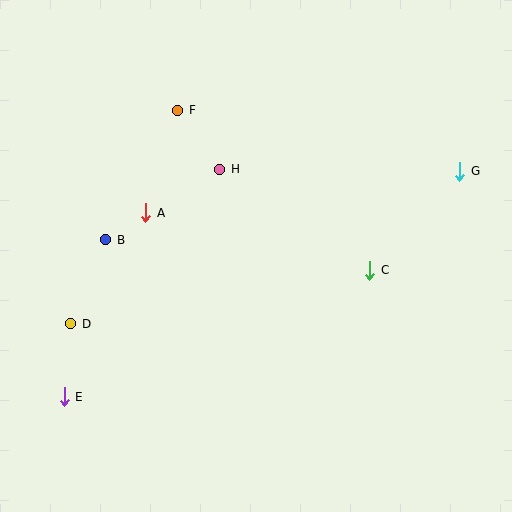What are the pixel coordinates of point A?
Point A is at (146, 213).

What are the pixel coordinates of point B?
Point B is at (106, 240).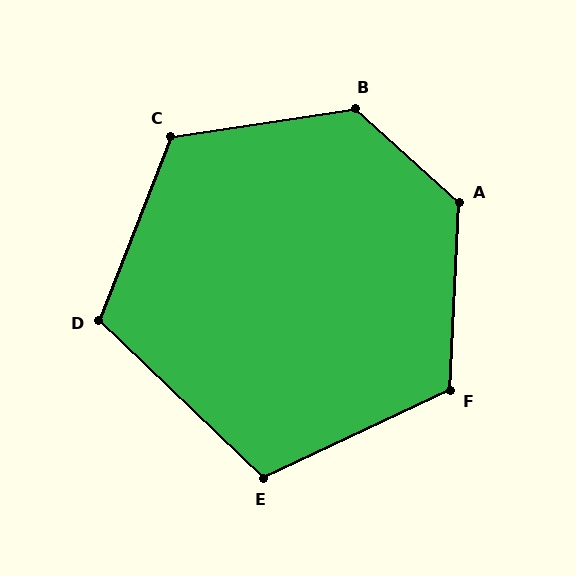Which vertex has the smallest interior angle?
E, at approximately 111 degrees.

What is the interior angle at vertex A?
Approximately 129 degrees (obtuse).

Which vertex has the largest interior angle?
B, at approximately 129 degrees.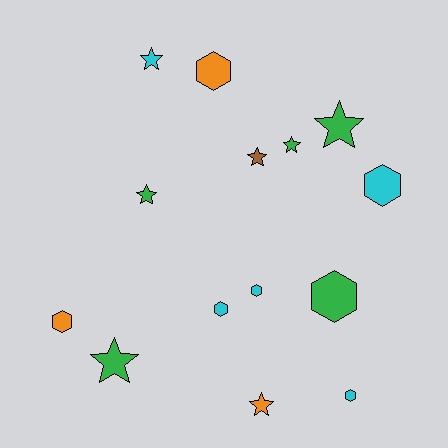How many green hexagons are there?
There is 1 green hexagon.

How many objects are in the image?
There are 14 objects.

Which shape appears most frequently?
Star, with 7 objects.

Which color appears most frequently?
Cyan, with 5 objects.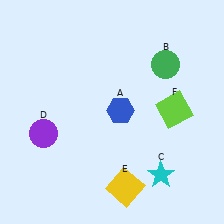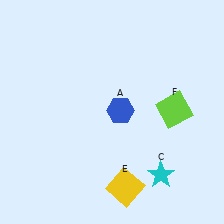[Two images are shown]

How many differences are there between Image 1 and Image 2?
There are 2 differences between the two images.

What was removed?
The purple circle (D), the green circle (B) were removed in Image 2.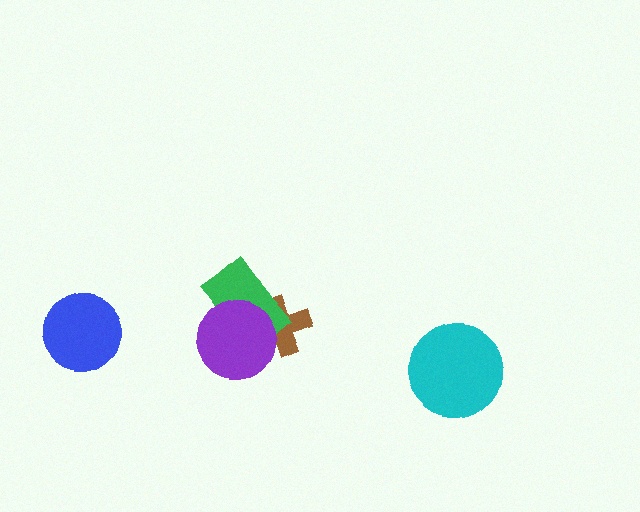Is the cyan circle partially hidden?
No, no other shape covers it.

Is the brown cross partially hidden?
Yes, it is partially covered by another shape.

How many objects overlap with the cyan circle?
0 objects overlap with the cyan circle.